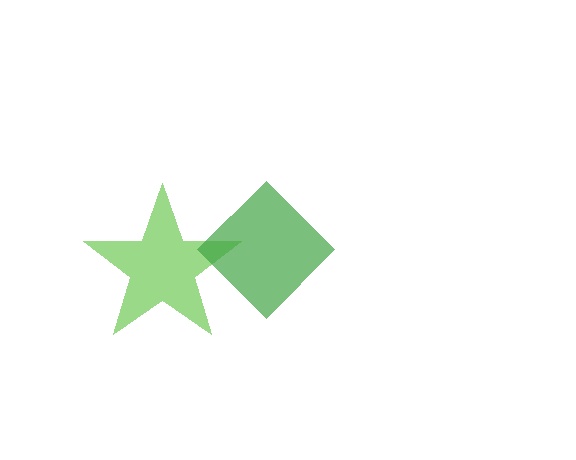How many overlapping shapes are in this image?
There are 2 overlapping shapes in the image.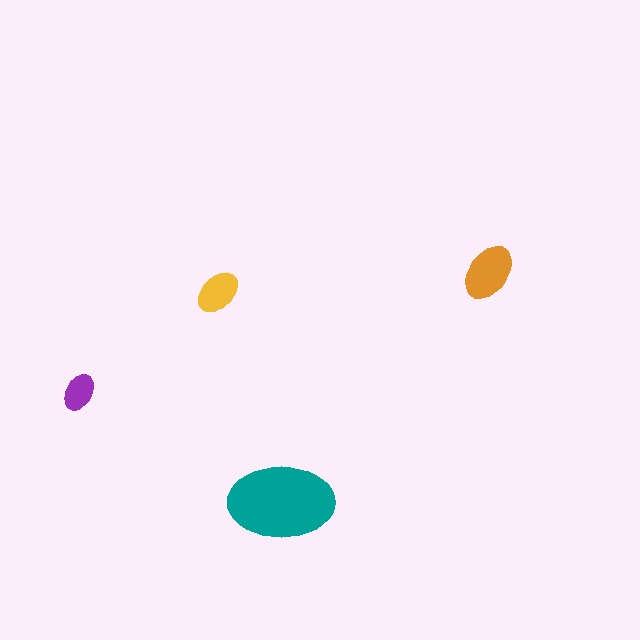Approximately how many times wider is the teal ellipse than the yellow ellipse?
About 2.5 times wider.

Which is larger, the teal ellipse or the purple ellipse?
The teal one.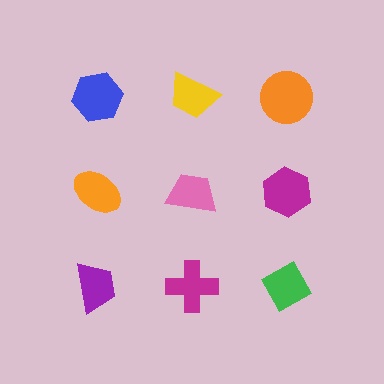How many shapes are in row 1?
3 shapes.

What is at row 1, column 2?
A yellow trapezoid.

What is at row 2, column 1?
An orange ellipse.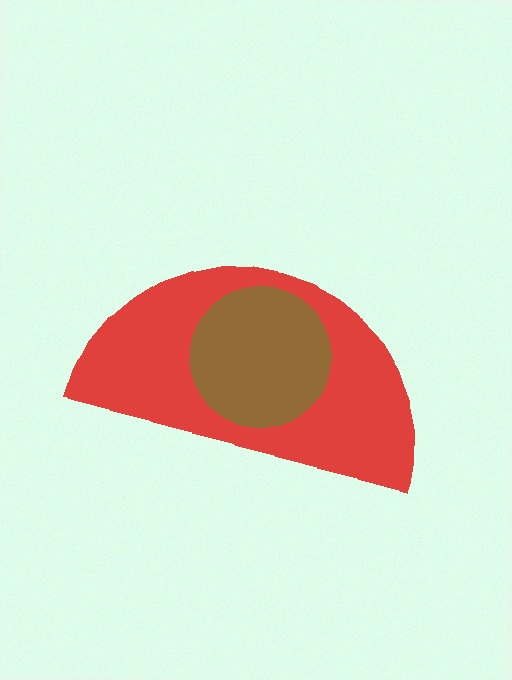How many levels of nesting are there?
2.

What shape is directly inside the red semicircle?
The brown circle.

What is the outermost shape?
The red semicircle.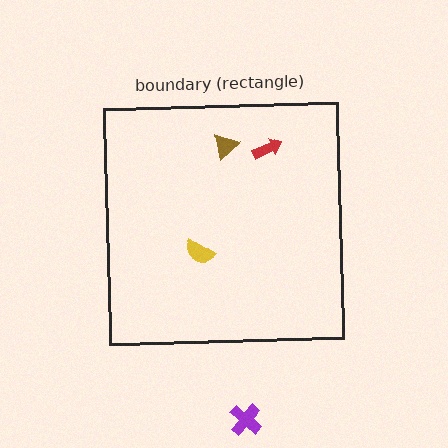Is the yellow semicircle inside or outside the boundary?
Inside.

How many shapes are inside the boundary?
3 inside, 1 outside.